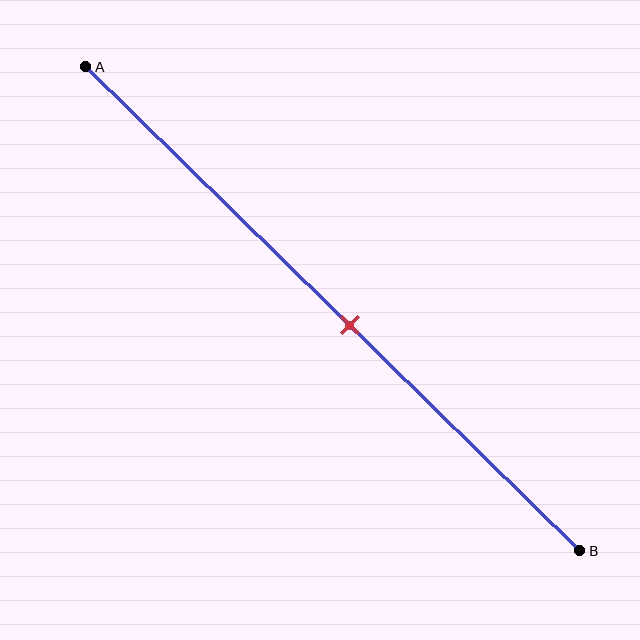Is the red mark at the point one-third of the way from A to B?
No, the mark is at about 55% from A, not at the 33% one-third point.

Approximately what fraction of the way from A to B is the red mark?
The red mark is approximately 55% of the way from A to B.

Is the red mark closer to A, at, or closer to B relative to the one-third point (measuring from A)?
The red mark is closer to point B than the one-third point of segment AB.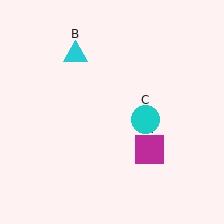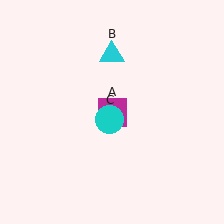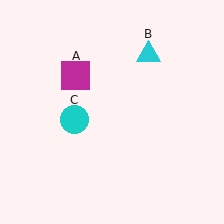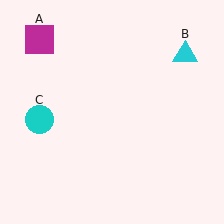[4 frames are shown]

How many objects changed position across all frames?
3 objects changed position: magenta square (object A), cyan triangle (object B), cyan circle (object C).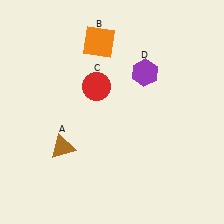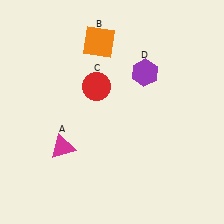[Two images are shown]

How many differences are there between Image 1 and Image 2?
There is 1 difference between the two images.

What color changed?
The triangle (A) changed from brown in Image 1 to magenta in Image 2.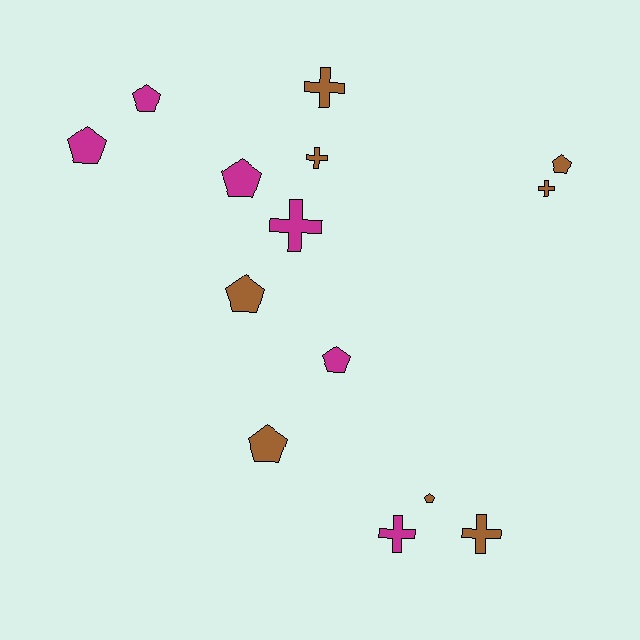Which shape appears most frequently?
Pentagon, with 8 objects.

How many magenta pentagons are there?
There are 4 magenta pentagons.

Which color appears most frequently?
Brown, with 8 objects.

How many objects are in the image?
There are 14 objects.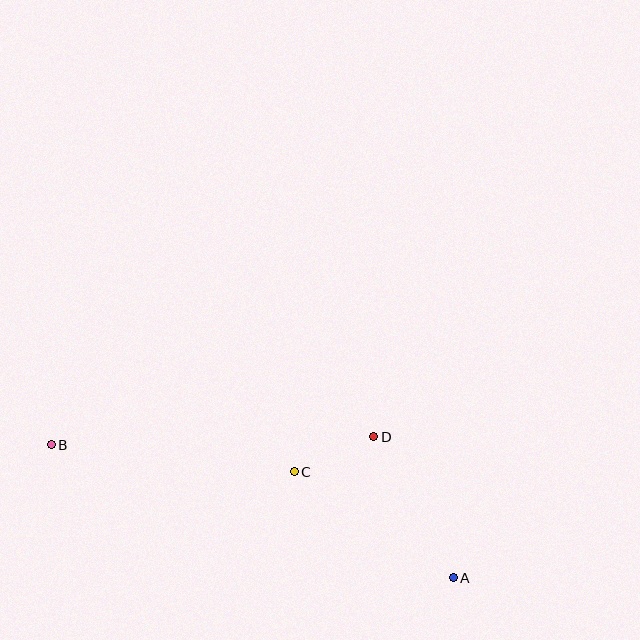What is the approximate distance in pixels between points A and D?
The distance between A and D is approximately 162 pixels.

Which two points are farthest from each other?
Points A and B are farthest from each other.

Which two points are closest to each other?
Points C and D are closest to each other.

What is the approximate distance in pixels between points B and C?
The distance between B and C is approximately 245 pixels.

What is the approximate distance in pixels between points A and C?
The distance between A and C is approximately 191 pixels.